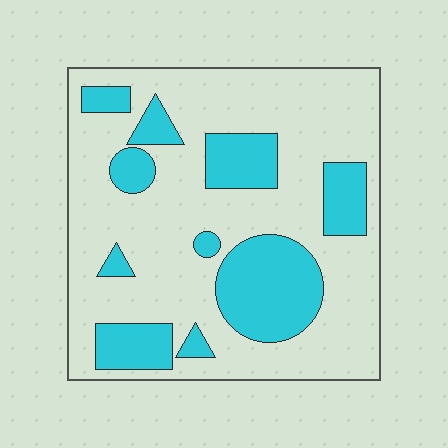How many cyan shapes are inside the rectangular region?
10.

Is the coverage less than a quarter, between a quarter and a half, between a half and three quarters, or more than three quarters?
Between a quarter and a half.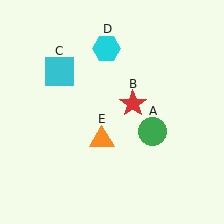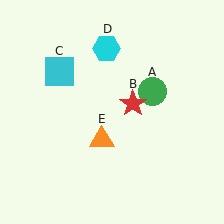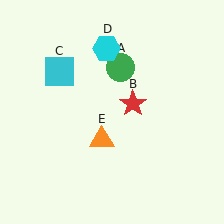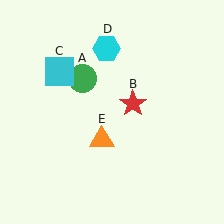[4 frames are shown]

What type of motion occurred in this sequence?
The green circle (object A) rotated counterclockwise around the center of the scene.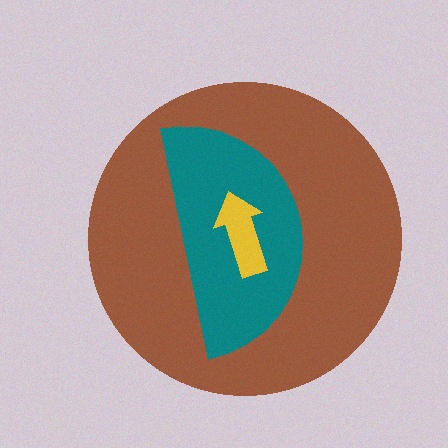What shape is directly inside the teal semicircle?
The yellow arrow.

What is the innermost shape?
The yellow arrow.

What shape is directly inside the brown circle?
The teal semicircle.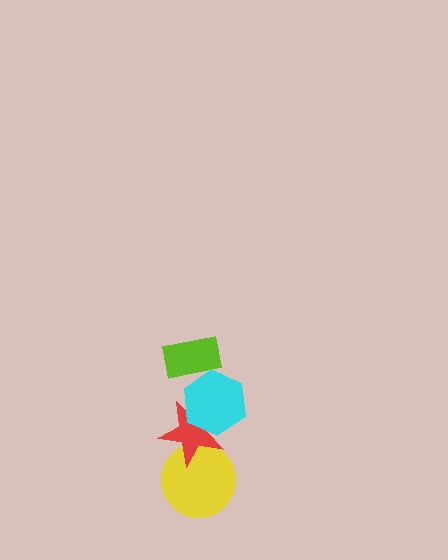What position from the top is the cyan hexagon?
The cyan hexagon is 2nd from the top.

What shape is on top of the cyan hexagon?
The lime rectangle is on top of the cyan hexagon.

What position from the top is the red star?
The red star is 3rd from the top.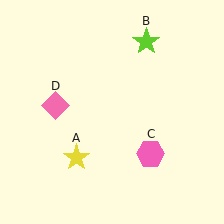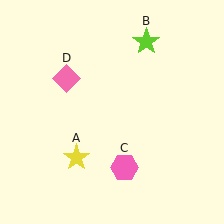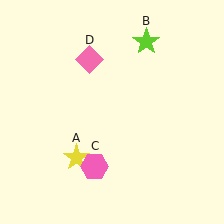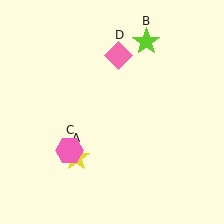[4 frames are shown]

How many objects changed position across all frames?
2 objects changed position: pink hexagon (object C), pink diamond (object D).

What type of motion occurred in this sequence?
The pink hexagon (object C), pink diamond (object D) rotated clockwise around the center of the scene.